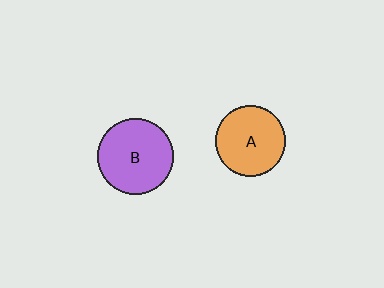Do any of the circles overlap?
No, none of the circles overlap.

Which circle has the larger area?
Circle B (purple).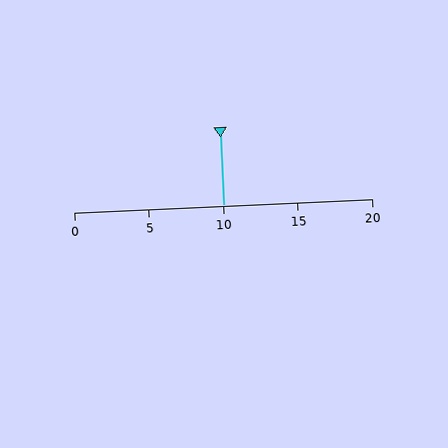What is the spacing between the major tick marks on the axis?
The major ticks are spaced 5 apart.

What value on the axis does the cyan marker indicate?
The marker indicates approximately 10.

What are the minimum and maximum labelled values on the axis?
The axis runs from 0 to 20.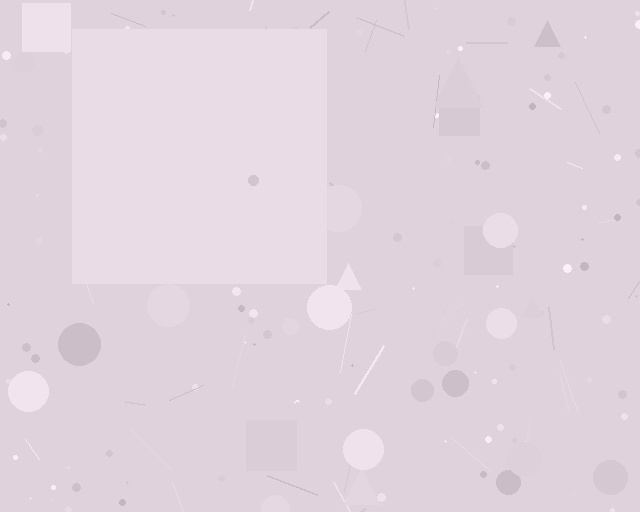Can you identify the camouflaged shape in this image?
The camouflaged shape is a square.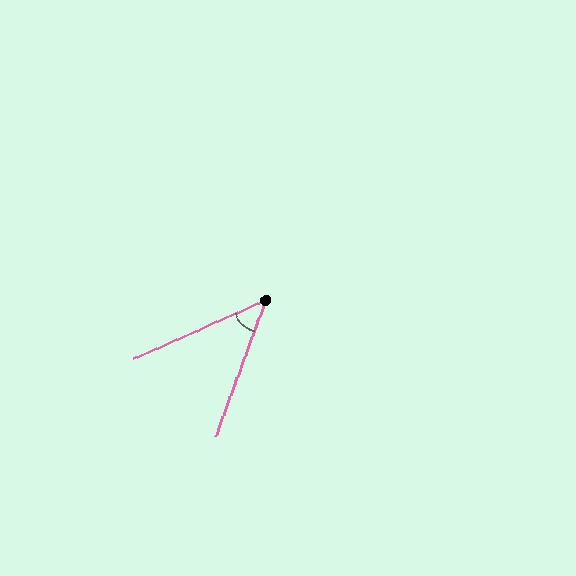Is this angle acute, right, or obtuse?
It is acute.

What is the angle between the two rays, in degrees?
Approximately 46 degrees.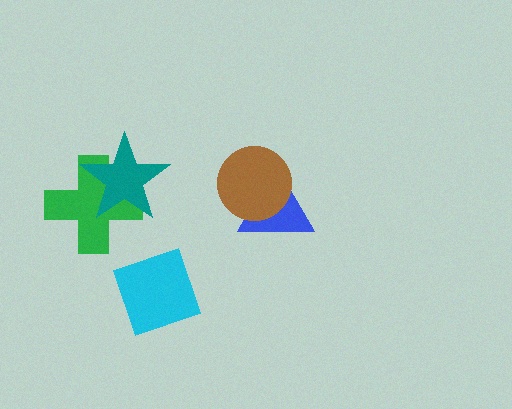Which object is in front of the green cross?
The teal star is in front of the green cross.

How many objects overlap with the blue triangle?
1 object overlaps with the blue triangle.